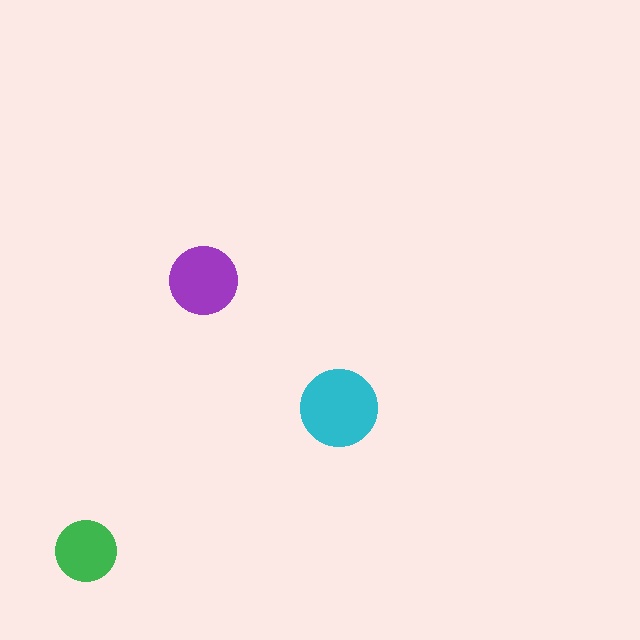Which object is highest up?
The purple circle is topmost.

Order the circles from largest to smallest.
the cyan one, the purple one, the green one.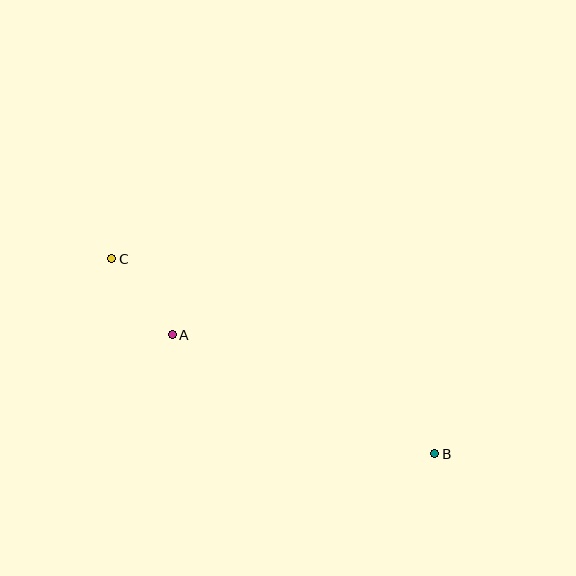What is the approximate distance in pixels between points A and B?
The distance between A and B is approximately 288 pixels.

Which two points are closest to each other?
Points A and C are closest to each other.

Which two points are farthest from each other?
Points B and C are farthest from each other.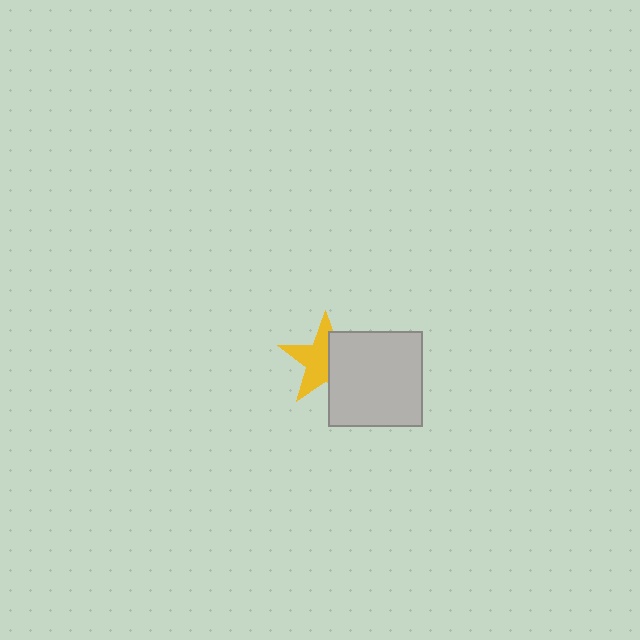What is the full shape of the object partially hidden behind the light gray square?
The partially hidden object is a yellow star.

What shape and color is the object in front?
The object in front is a light gray square.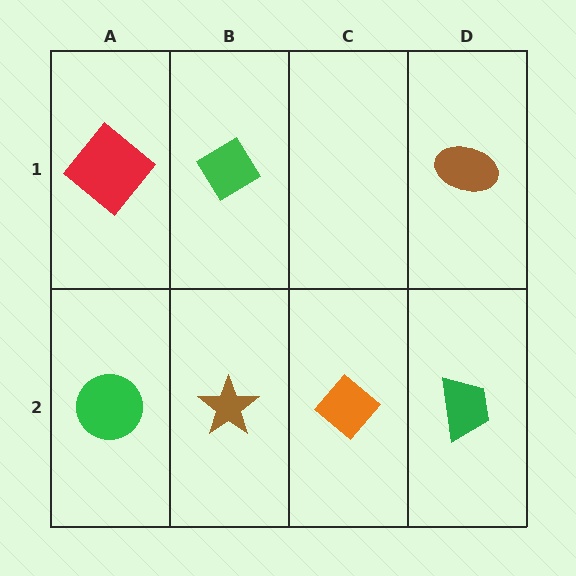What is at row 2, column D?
A green trapezoid.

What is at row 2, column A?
A green circle.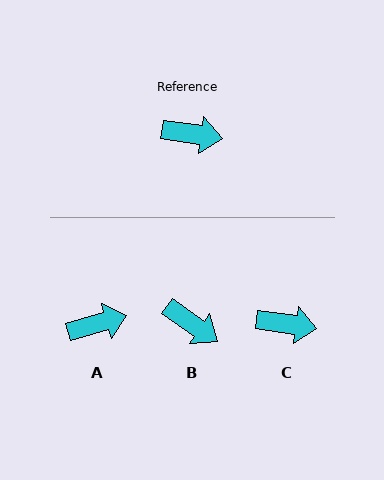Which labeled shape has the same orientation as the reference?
C.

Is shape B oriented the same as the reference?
No, it is off by about 26 degrees.